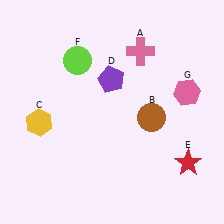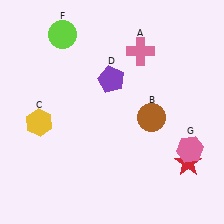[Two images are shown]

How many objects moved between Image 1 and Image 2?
2 objects moved between the two images.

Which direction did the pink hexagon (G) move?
The pink hexagon (G) moved down.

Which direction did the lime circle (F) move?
The lime circle (F) moved up.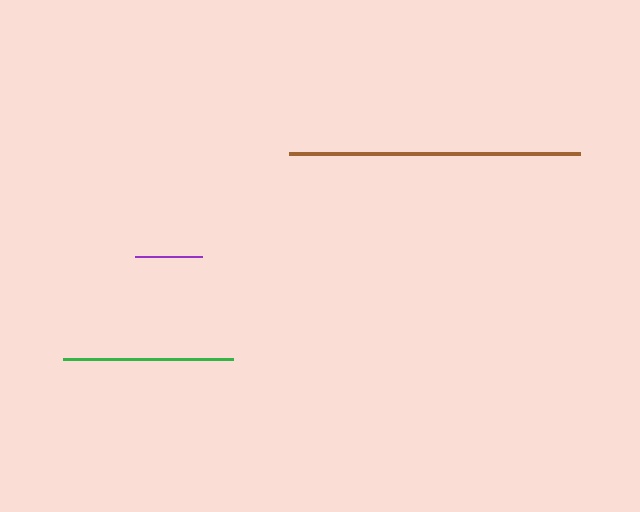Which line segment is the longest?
The brown line is the longest at approximately 291 pixels.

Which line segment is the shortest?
The purple line is the shortest at approximately 67 pixels.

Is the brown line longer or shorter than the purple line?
The brown line is longer than the purple line.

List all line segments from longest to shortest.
From longest to shortest: brown, green, purple.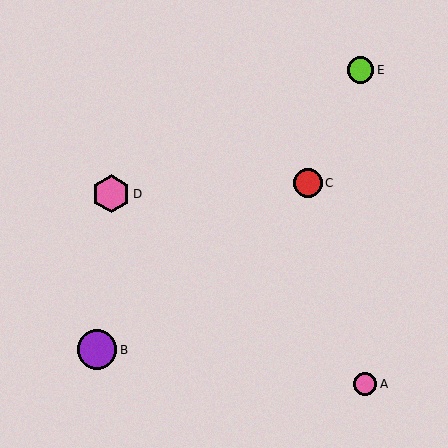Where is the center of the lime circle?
The center of the lime circle is at (361, 70).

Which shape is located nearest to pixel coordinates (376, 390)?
The pink circle (labeled A) at (365, 384) is nearest to that location.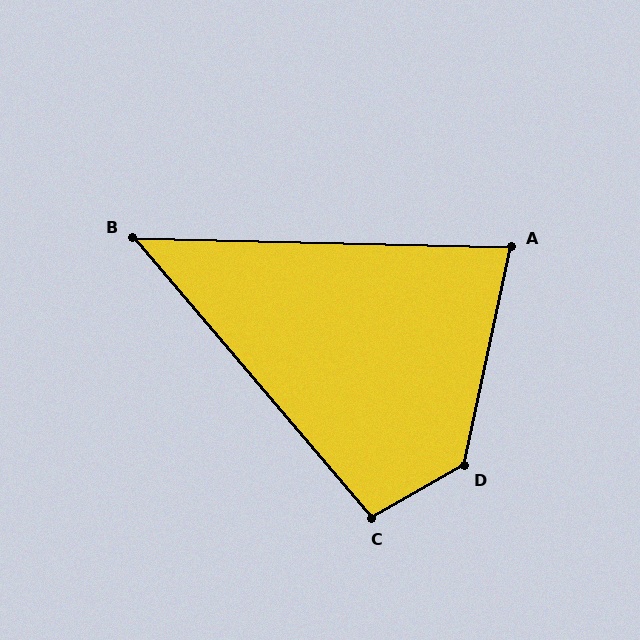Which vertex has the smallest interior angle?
B, at approximately 48 degrees.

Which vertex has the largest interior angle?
D, at approximately 132 degrees.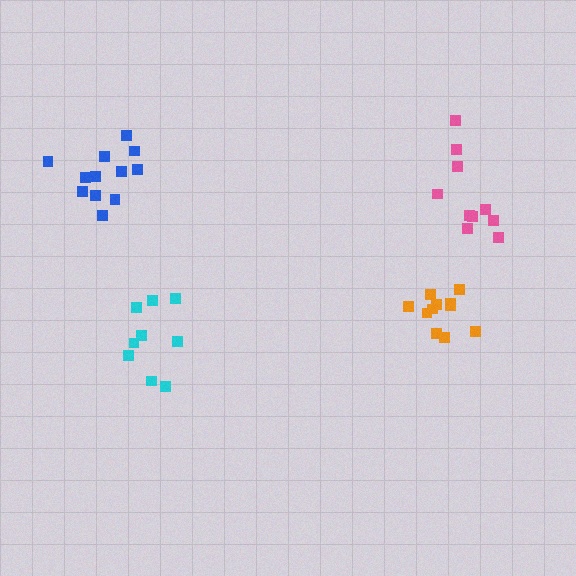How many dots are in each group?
Group 1: 12 dots, Group 2: 9 dots, Group 3: 11 dots, Group 4: 10 dots (42 total).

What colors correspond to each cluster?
The clusters are colored: blue, cyan, orange, pink.